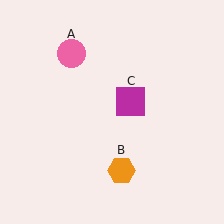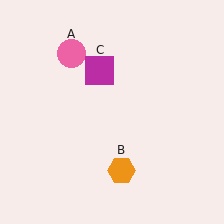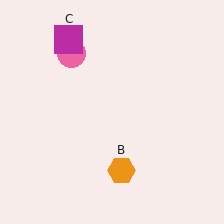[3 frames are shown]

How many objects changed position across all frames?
1 object changed position: magenta square (object C).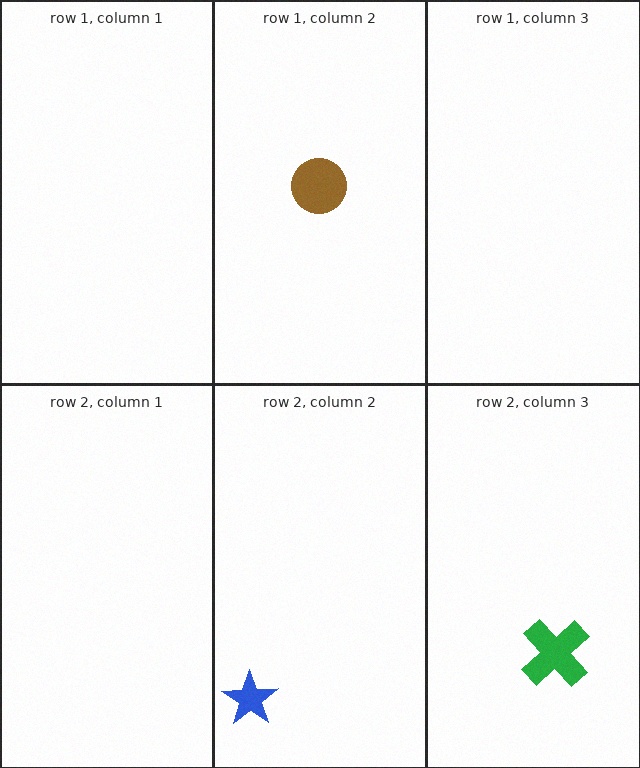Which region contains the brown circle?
The row 1, column 2 region.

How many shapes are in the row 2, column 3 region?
1.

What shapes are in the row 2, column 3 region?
The green cross.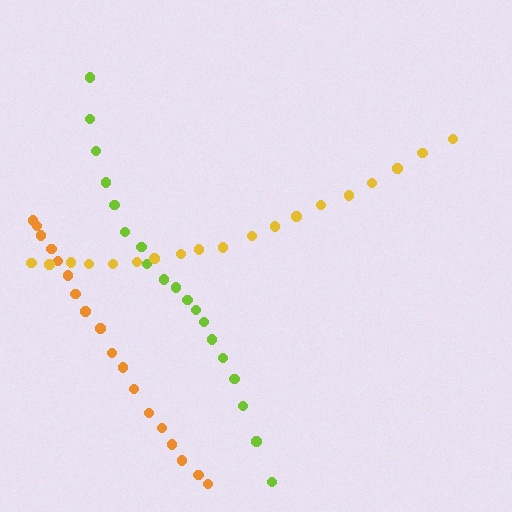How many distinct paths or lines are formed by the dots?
There are 3 distinct paths.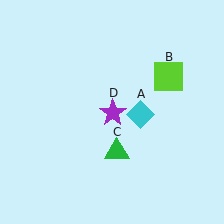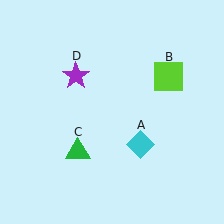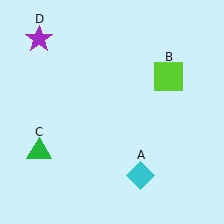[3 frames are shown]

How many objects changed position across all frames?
3 objects changed position: cyan diamond (object A), green triangle (object C), purple star (object D).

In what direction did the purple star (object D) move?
The purple star (object D) moved up and to the left.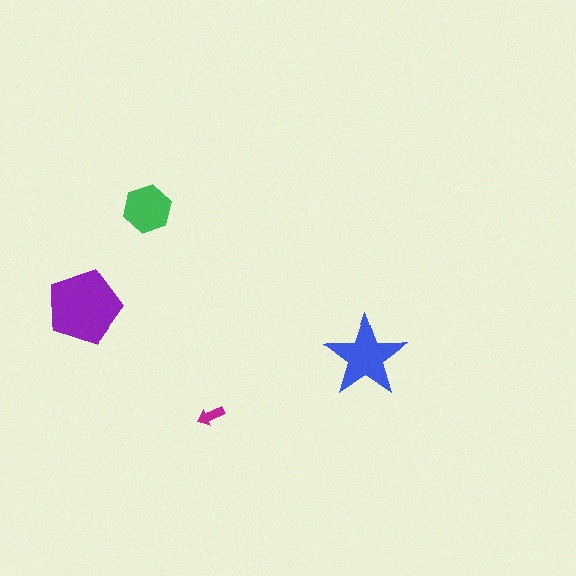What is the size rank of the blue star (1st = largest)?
2nd.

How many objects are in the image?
There are 4 objects in the image.